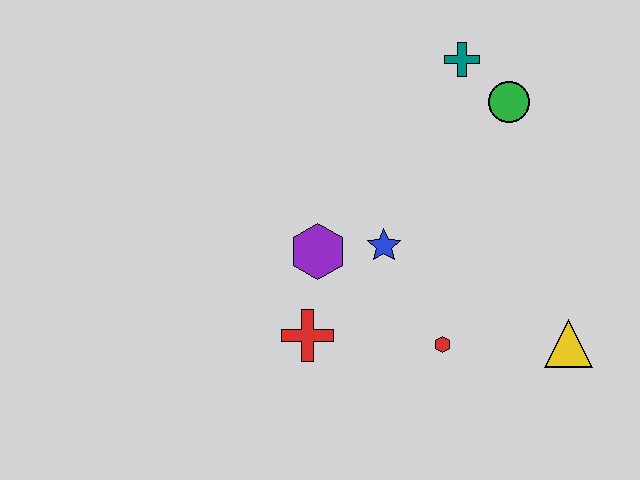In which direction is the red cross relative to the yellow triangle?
The red cross is to the left of the yellow triangle.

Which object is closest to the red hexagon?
The blue star is closest to the red hexagon.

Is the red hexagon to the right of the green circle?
No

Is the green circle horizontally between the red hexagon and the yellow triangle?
Yes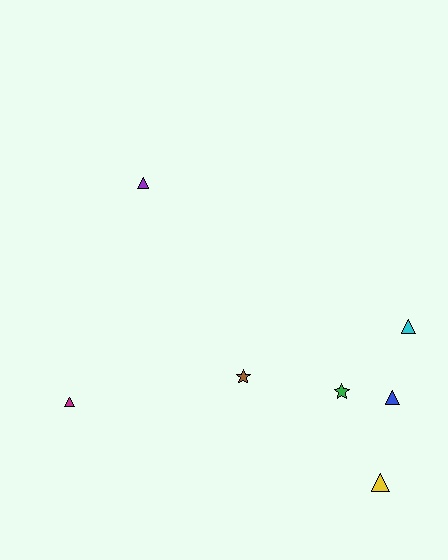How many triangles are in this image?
There are 5 triangles.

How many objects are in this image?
There are 7 objects.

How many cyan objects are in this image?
There is 1 cyan object.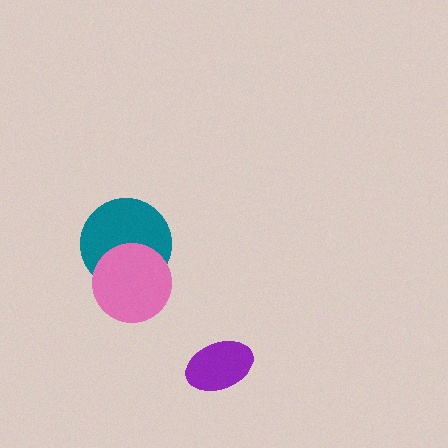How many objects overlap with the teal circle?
1 object overlaps with the teal circle.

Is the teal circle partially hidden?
Yes, it is partially covered by another shape.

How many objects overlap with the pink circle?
1 object overlaps with the pink circle.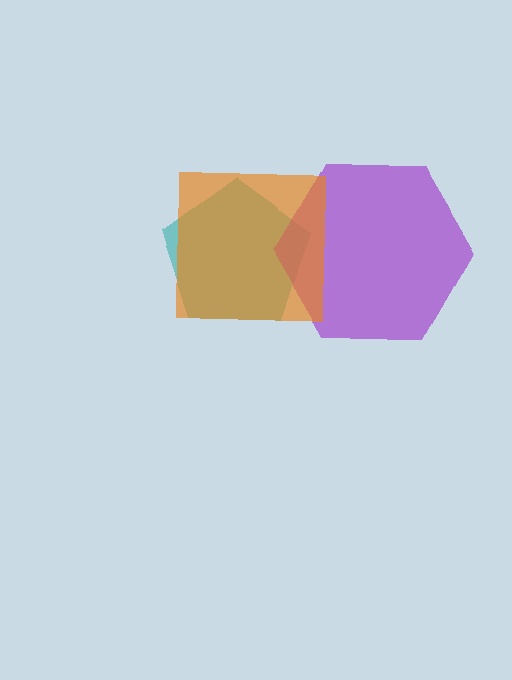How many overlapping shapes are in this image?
There are 3 overlapping shapes in the image.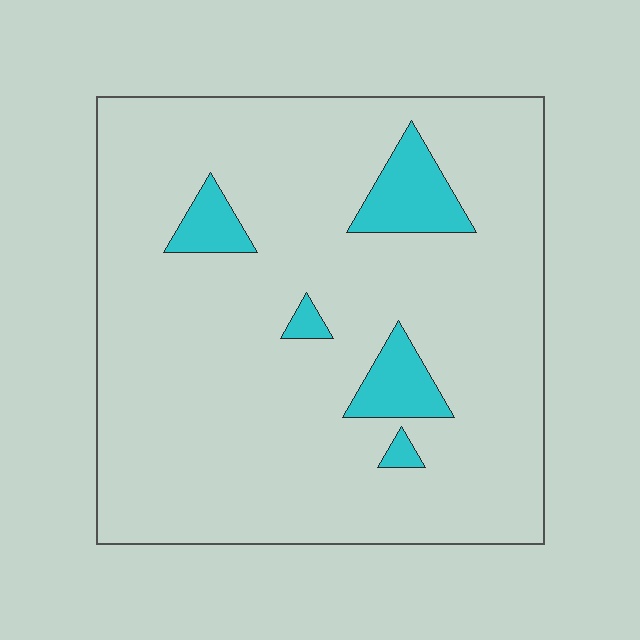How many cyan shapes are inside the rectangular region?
5.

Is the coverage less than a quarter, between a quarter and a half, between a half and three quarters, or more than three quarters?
Less than a quarter.